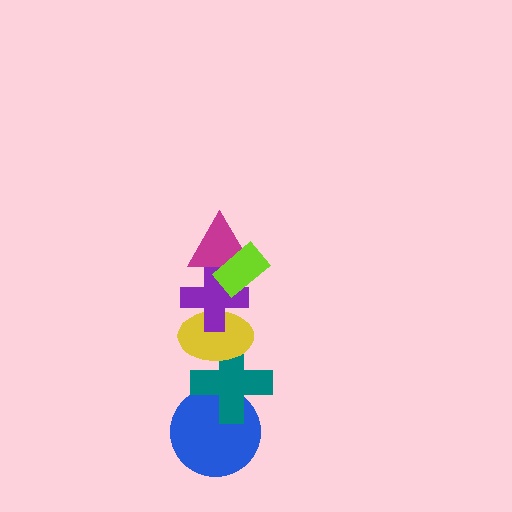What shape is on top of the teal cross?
The yellow ellipse is on top of the teal cross.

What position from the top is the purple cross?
The purple cross is 3rd from the top.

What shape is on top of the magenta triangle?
The lime rectangle is on top of the magenta triangle.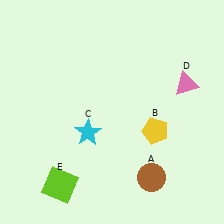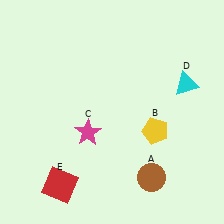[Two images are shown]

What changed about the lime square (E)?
In Image 1, E is lime. In Image 2, it changed to red.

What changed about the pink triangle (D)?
In Image 1, D is pink. In Image 2, it changed to cyan.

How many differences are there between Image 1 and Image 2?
There are 3 differences between the two images.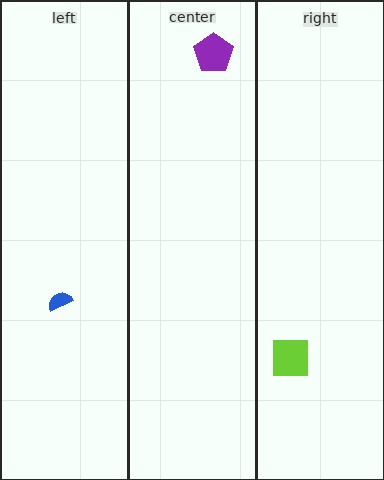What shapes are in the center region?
The purple pentagon.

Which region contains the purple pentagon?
The center region.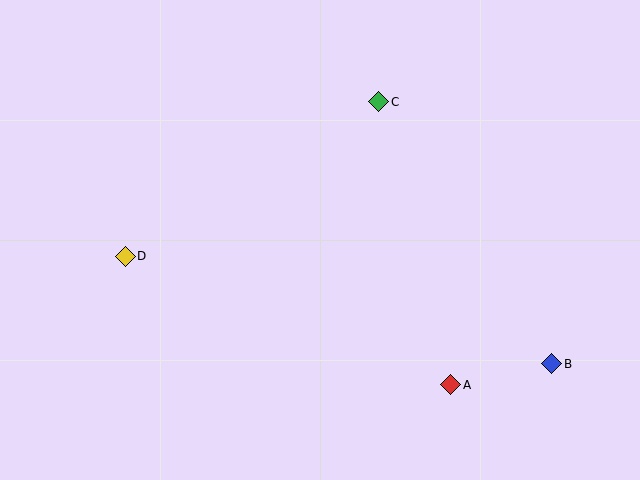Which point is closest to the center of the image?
Point C at (379, 102) is closest to the center.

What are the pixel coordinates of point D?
Point D is at (125, 256).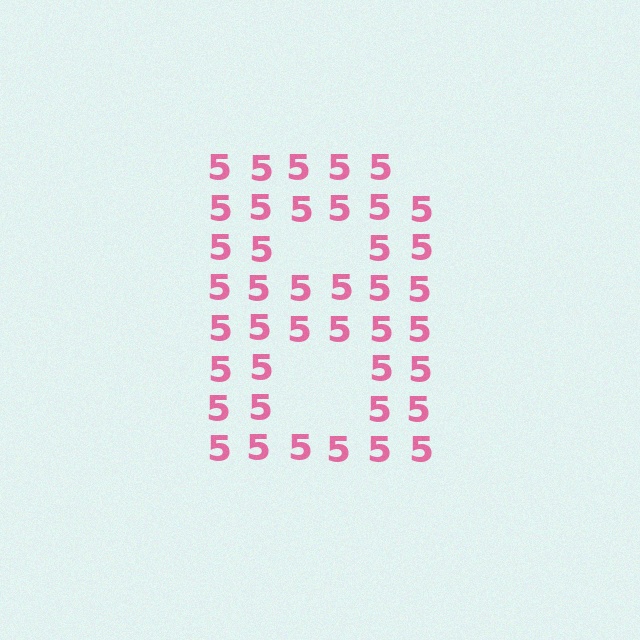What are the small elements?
The small elements are digit 5's.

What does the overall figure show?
The overall figure shows the letter B.